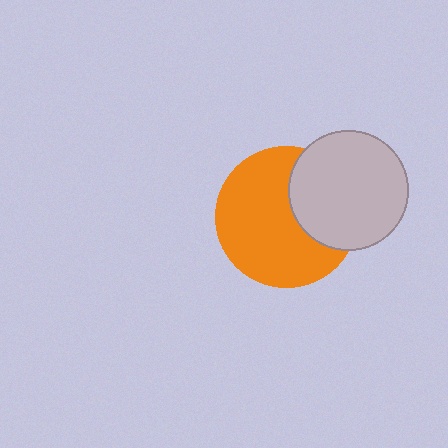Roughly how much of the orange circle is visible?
Most of it is visible (roughly 68%).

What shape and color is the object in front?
The object in front is a light gray circle.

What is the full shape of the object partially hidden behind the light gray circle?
The partially hidden object is an orange circle.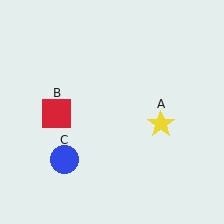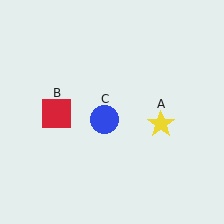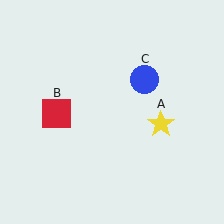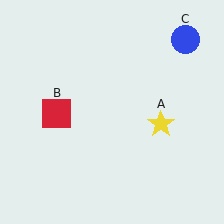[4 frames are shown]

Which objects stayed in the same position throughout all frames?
Yellow star (object A) and red square (object B) remained stationary.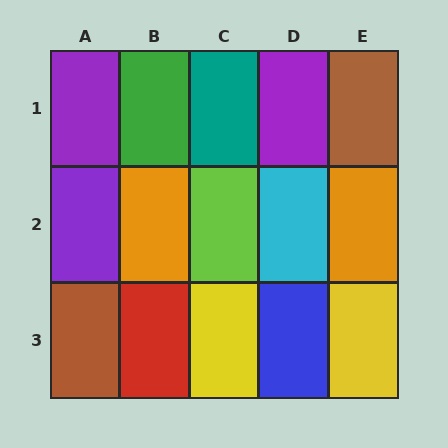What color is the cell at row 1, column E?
Brown.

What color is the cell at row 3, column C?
Yellow.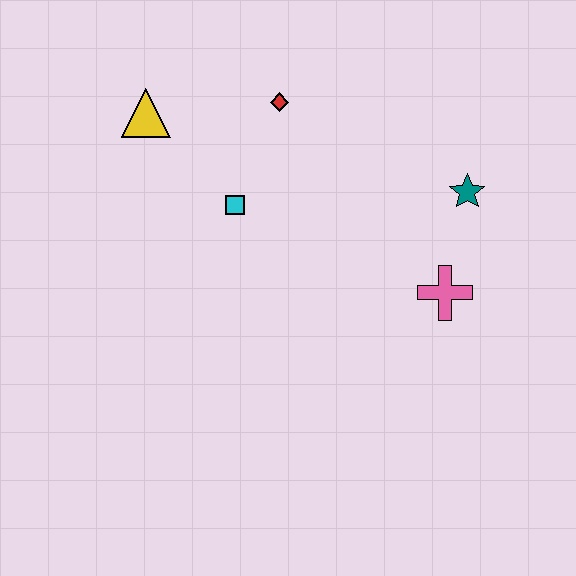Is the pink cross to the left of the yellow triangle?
No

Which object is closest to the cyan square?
The red diamond is closest to the cyan square.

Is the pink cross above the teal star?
No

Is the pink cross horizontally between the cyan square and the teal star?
Yes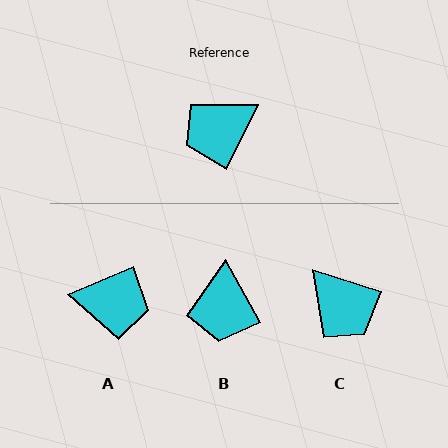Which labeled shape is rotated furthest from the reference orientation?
A, about 139 degrees away.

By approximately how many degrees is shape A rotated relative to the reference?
Approximately 139 degrees counter-clockwise.